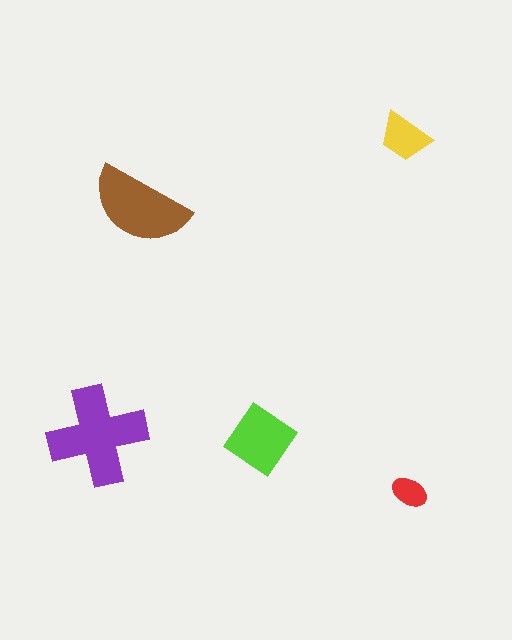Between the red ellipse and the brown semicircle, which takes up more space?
The brown semicircle.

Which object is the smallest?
The red ellipse.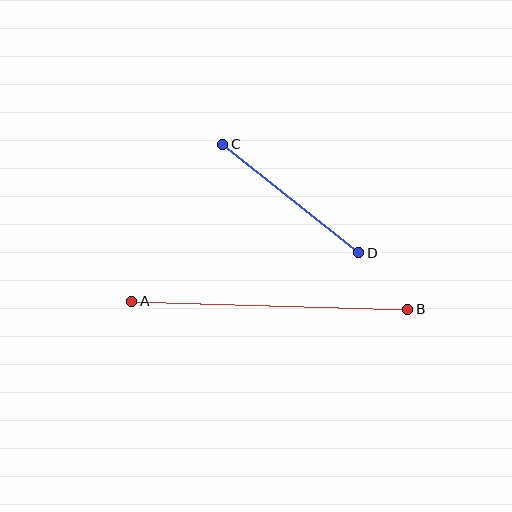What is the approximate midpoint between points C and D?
The midpoint is at approximately (291, 198) pixels.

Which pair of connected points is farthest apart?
Points A and B are farthest apart.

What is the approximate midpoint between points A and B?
The midpoint is at approximately (270, 305) pixels.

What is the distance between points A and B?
The distance is approximately 276 pixels.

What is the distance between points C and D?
The distance is approximately 174 pixels.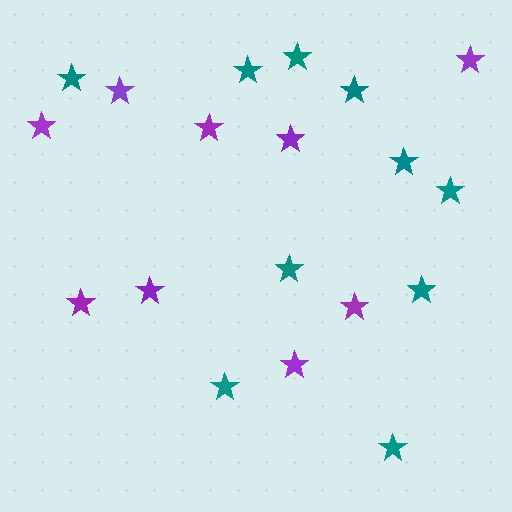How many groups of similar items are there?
There are 2 groups: one group of purple stars (9) and one group of teal stars (10).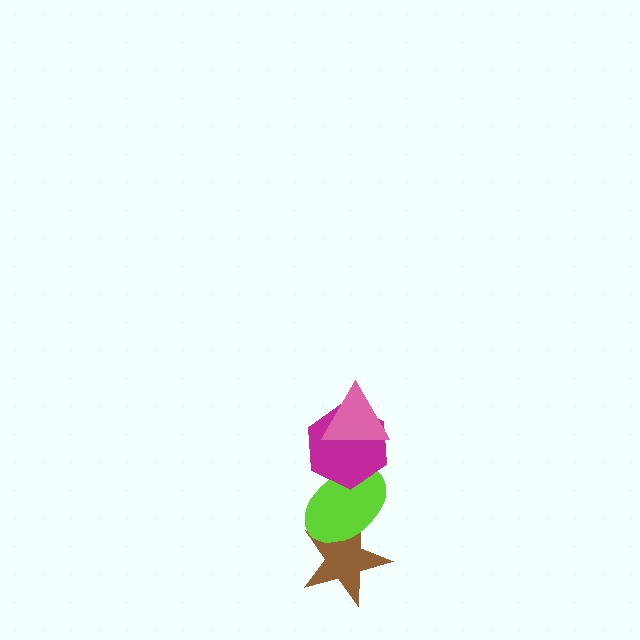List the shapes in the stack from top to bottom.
From top to bottom: the pink triangle, the magenta hexagon, the lime ellipse, the brown star.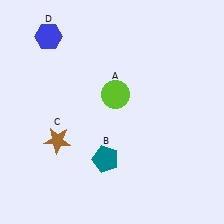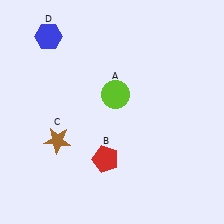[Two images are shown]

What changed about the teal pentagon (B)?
In Image 1, B is teal. In Image 2, it changed to red.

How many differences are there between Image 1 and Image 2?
There is 1 difference between the two images.